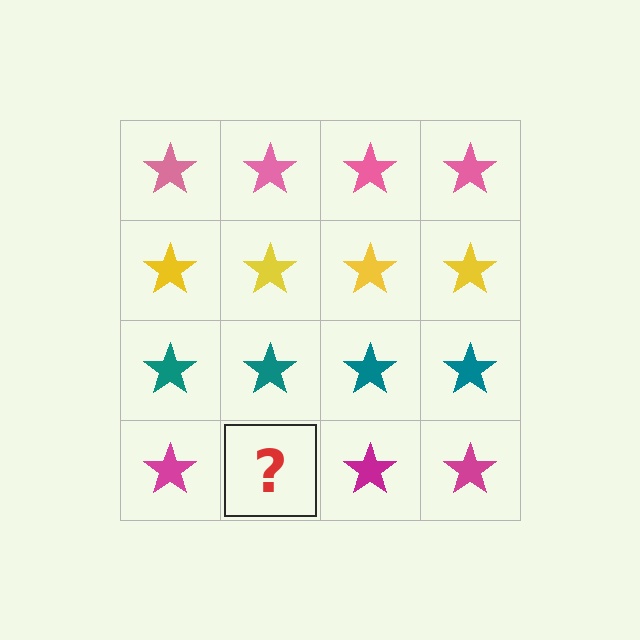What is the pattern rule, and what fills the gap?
The rule is that each row has a consistent color. The gap should be filled with a magenta star.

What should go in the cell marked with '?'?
The missing cell should contain a magenta star.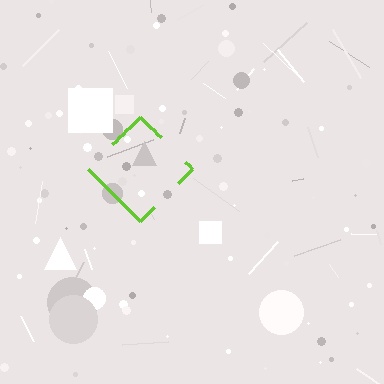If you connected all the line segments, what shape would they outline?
They would outline a diamond.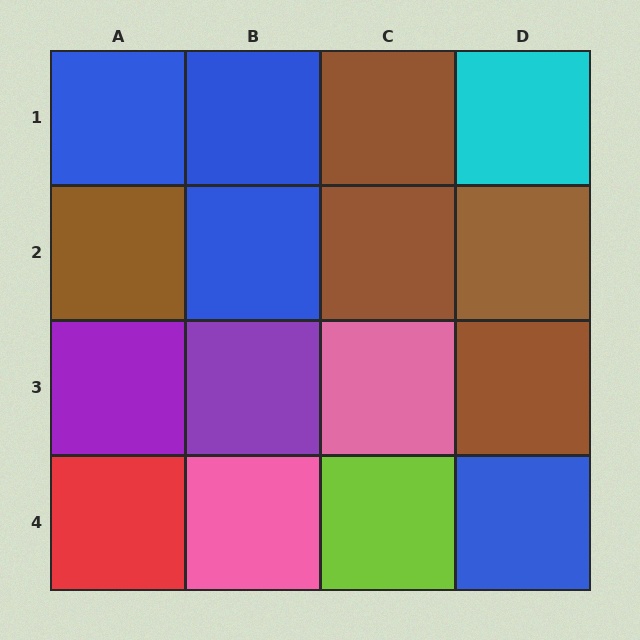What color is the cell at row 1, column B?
Blue.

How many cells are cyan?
1 cell is cyan.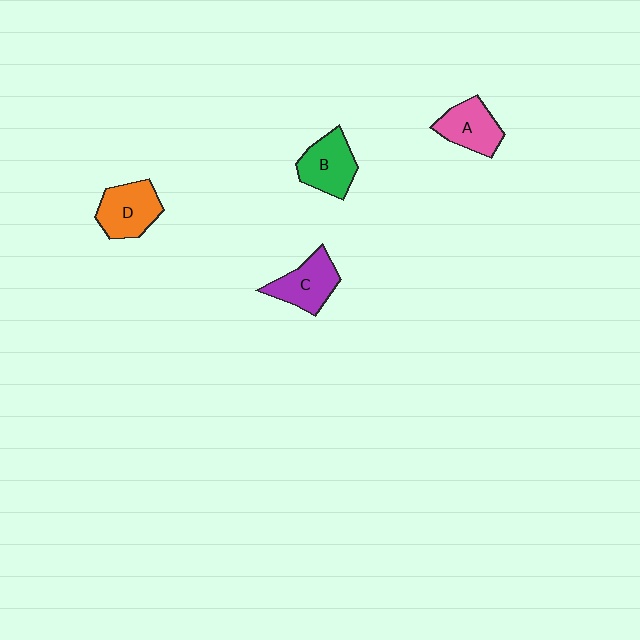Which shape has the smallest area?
Shape A (pink).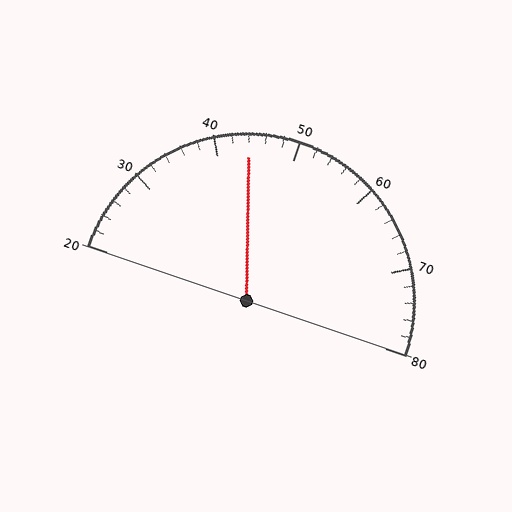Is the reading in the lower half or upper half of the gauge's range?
The reading is in the lower half of the range (20 to 80).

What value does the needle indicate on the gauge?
The needle indicates approximately 44.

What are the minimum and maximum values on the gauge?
The gauge ranges from 20 to 80.